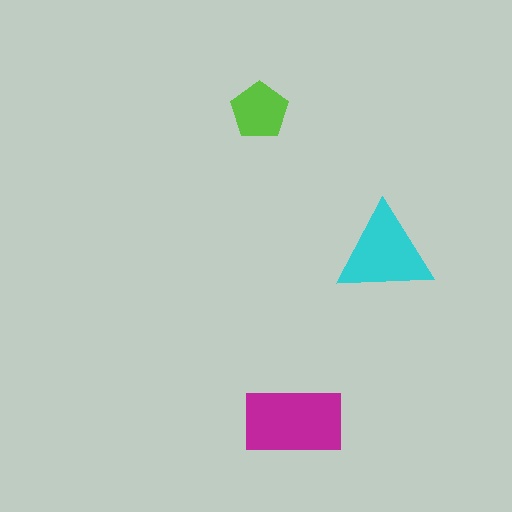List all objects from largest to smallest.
The magenta rectangle, the cyan triangle, the lime pentagon.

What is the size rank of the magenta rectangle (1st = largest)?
1st.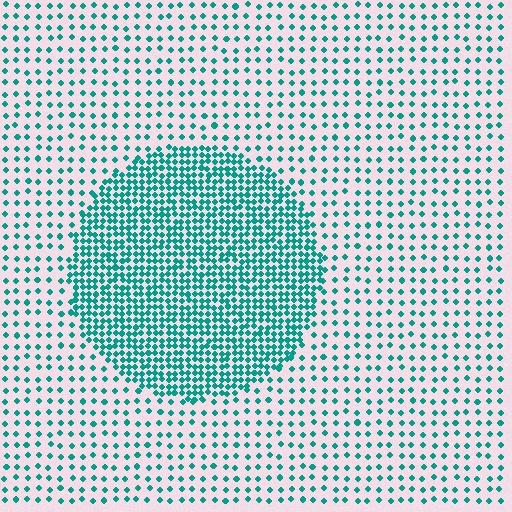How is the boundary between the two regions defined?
The boundary is defined by a change in element density (approximately 2.8x ratio). All elements are the same color, size, and shape.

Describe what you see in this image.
The image contains small teal elements arranged at two different densities. A circle-shaped region is visible where the elements are more densely packed than the surrounding area.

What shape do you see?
I see a circle.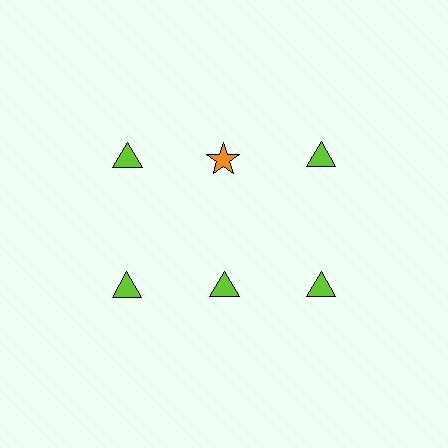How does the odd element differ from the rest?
It differs in both color (orange instead of lime) and shape (star instead of triangle).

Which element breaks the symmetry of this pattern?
The orange star in the top row, second from left column breaks the symmetry. All other shapes are lime triangles.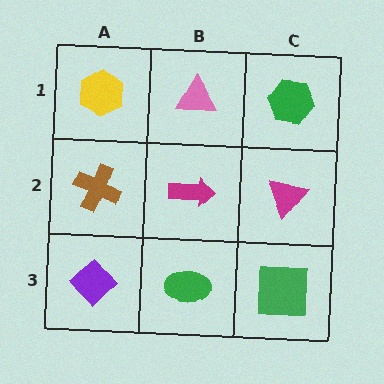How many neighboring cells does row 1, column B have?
3.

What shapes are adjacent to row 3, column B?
A magenta arrow (row 2, column B), a purple diamond (row 3, column A), a green square (row 3, column C).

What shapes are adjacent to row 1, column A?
A brown cross (row 2, column A), a pink triangle (row 1, column B).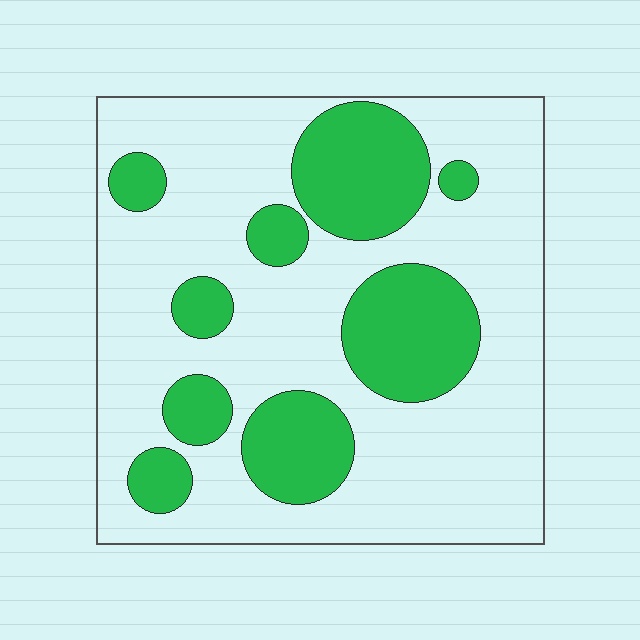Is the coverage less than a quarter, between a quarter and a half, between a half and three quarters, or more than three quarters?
Between a quarter and a half.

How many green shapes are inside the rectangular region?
9.